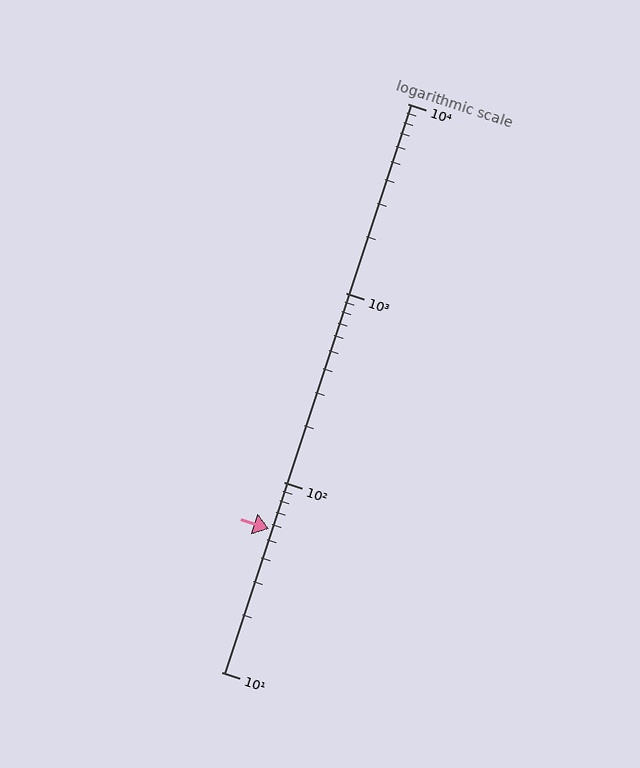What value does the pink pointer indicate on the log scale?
The pointer indicates approximately 57.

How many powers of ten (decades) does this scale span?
The scale spans 3 decades, from 10 to 10000.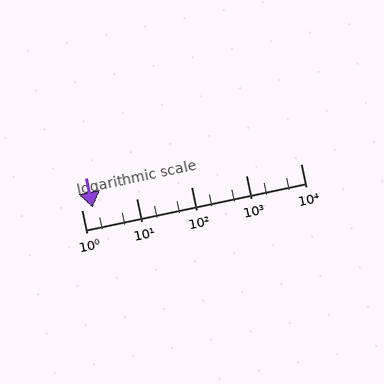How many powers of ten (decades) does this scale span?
The scale spans 4 decades, from 1 to 10000.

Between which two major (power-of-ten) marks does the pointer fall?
The pointer is between 1 and 10.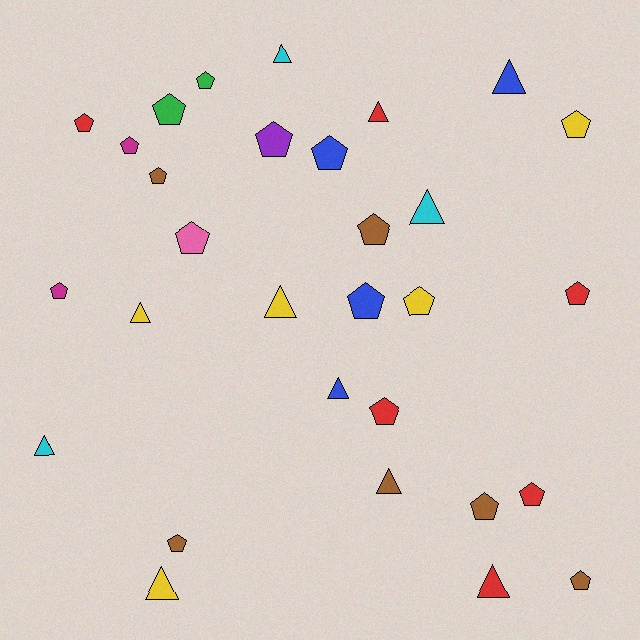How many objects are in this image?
There are 30 objects.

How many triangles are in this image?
There are 11 triangles.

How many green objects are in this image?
There are 2 green objects.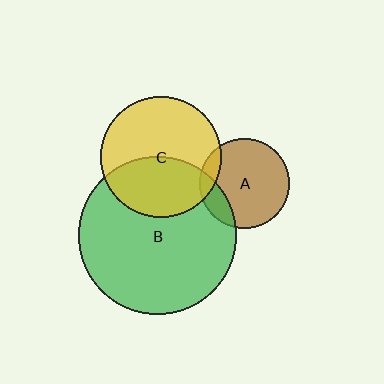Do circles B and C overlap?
Yes.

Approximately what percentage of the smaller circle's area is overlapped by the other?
Approximately 40%.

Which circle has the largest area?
Circle B (green).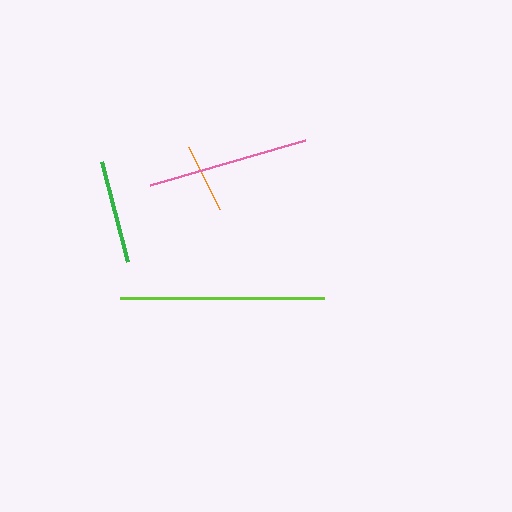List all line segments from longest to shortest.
From longest to shortest: lime, pink, green, orange.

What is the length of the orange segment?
The orange segment is approximately 70 pixels long.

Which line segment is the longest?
The lime line is the longest at approximately 204 pixels.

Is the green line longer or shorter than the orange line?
The green line is longer than the orange line.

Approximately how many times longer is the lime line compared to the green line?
The lime line is approximately 2.0 times the length of the green line.